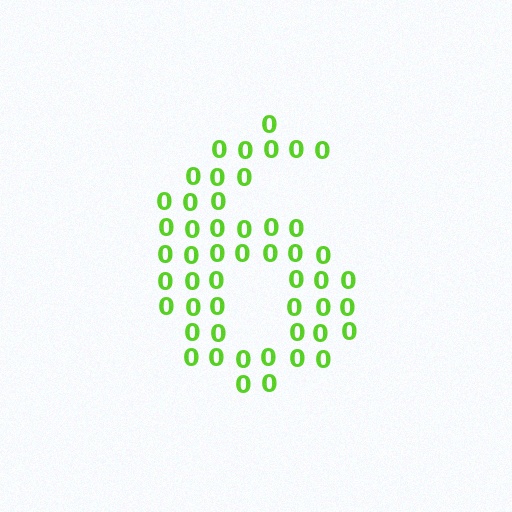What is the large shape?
The large shape is the digit 6.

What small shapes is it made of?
It is made of small digit 0's.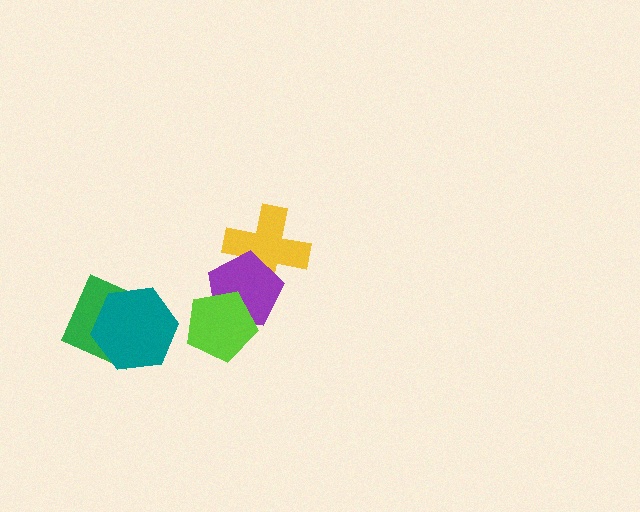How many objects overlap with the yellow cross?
1 object overlaps with the yellow cross.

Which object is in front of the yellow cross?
The purple pentagon is in front of the yellow cross.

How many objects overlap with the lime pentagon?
1 object overlaps with the lime pentagon.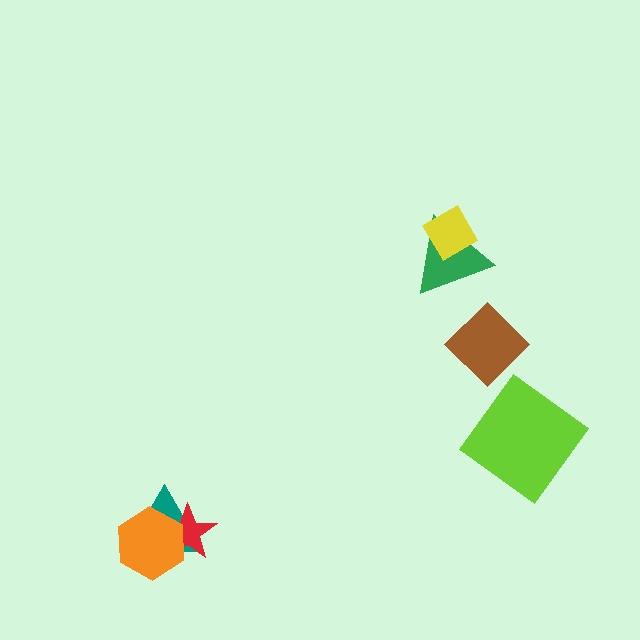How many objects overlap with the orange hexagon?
2 objects overlap with the orange hexagon.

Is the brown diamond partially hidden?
No, no other shape covers it.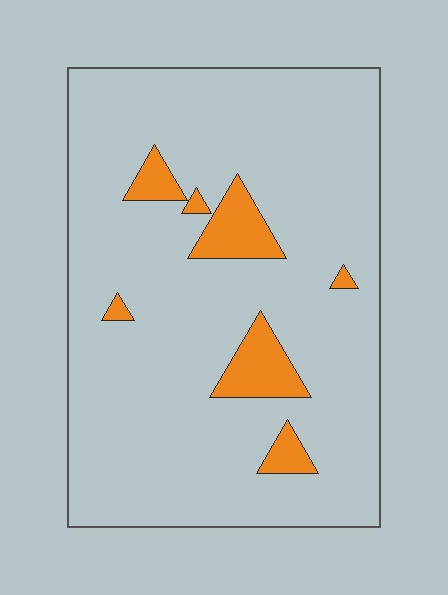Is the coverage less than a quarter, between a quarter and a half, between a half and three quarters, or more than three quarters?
Less than a quarter.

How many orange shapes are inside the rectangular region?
7.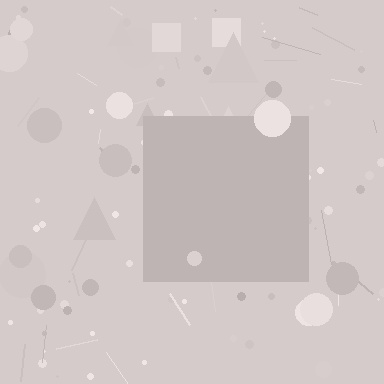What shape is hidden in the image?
A square is hidden in the image.